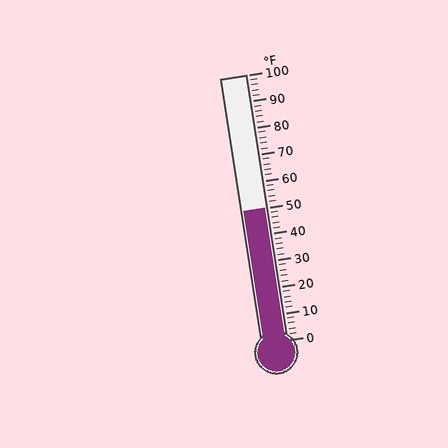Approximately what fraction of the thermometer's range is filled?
The thermometer is filled to approximately 50% of its range.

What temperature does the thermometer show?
The thermometer shows approximately 50°F.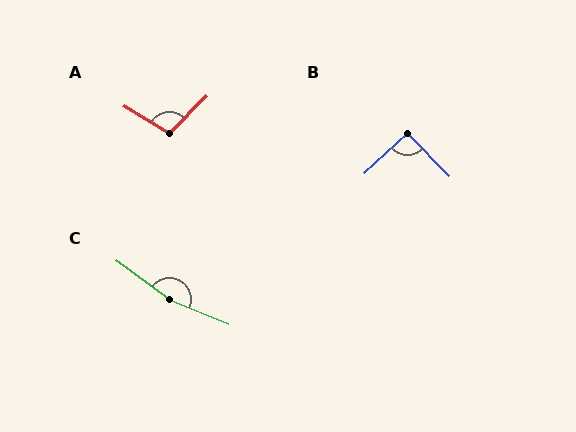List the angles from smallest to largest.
B (91°), A (103°), C (166°).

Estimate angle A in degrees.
Approximately 103 degrees.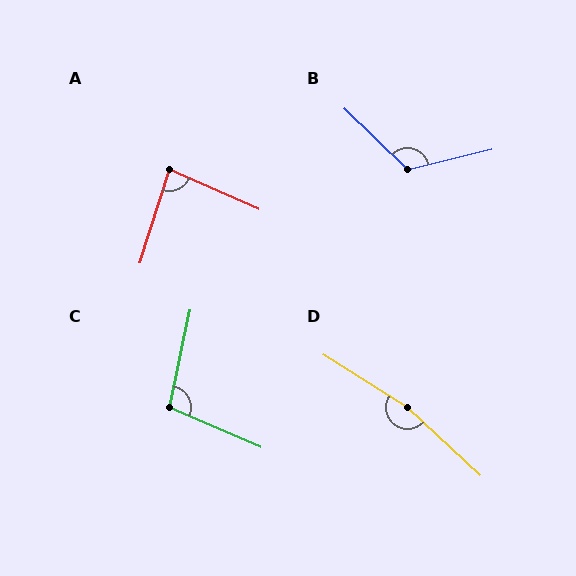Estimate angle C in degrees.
Approximately 101 degrees.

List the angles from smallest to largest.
A (84°), C (101°), B (122°), D (169°).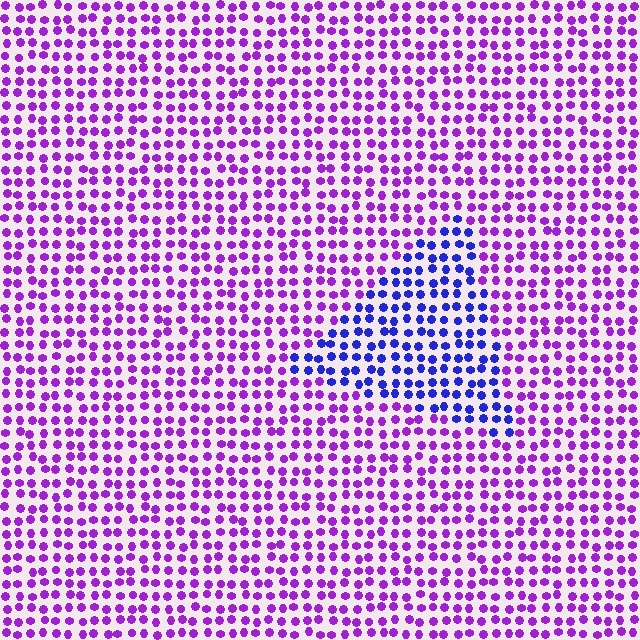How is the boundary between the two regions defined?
The boundary is defined purely by a slight shift in hue (about 45 degrees). Spacing, size, and orientation are identical on both sides.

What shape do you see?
I see a triangle.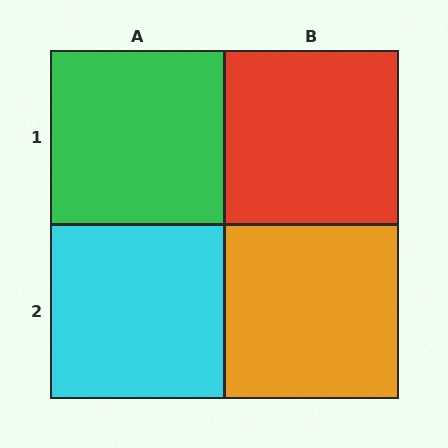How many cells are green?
1 cell is green.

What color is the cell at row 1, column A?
Green.